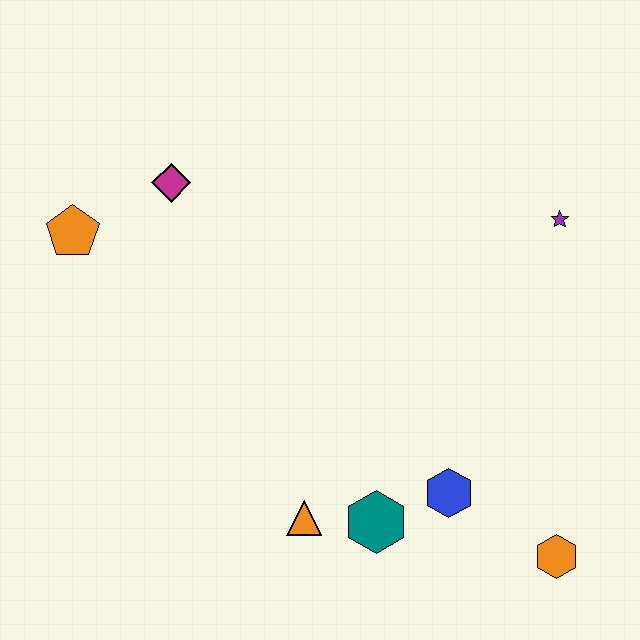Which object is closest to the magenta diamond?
The orange pentagon is closest to the magenta diamond.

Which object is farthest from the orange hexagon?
The orange pentagon is farthest from the orange hexagon.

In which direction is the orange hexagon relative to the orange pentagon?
The orange hexagon is to the right of the orange pentagon.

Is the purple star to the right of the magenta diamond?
Yes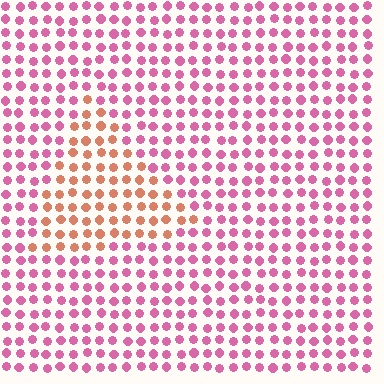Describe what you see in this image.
The image is filled with small pink elements in a uniform arrangement. A triangle-shaped region is visible where the elements are tinted to a slightly different hue, forming a subtle color boundary.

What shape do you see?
I see a triangle.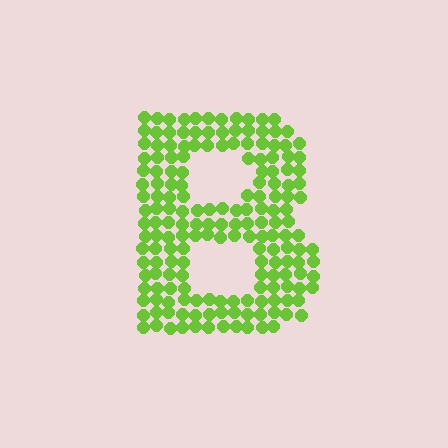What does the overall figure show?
The overall figure shows the letter B.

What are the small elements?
The small elements are circles.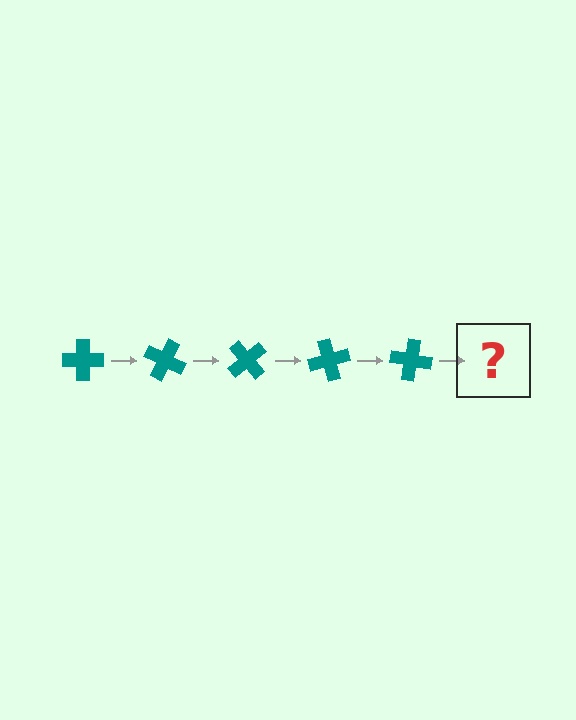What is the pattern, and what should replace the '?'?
The pattern is that the cross rotates 25 degrees each step. The '?' should be a teal cross rotated 125 degrees.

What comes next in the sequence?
The next element should be a teal cross rotated 125 degrees.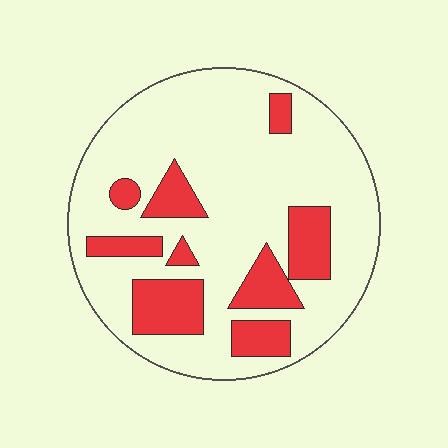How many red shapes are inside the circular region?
9.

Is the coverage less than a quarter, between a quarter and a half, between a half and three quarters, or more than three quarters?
Less than a quarter.